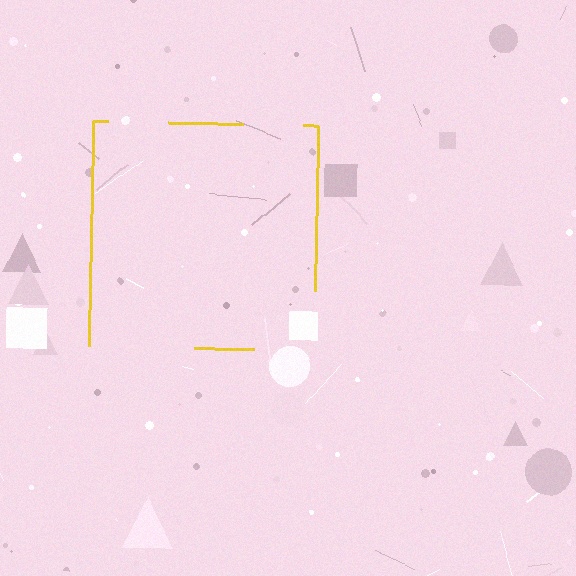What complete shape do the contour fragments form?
The contour fragments form a square.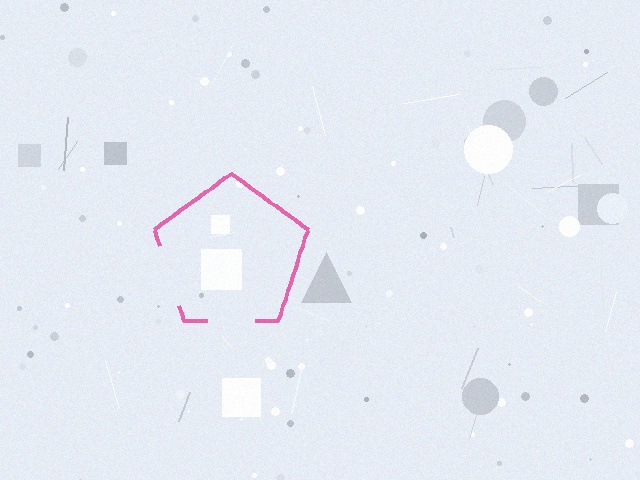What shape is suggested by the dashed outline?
The dashed outline suggests a pentagon.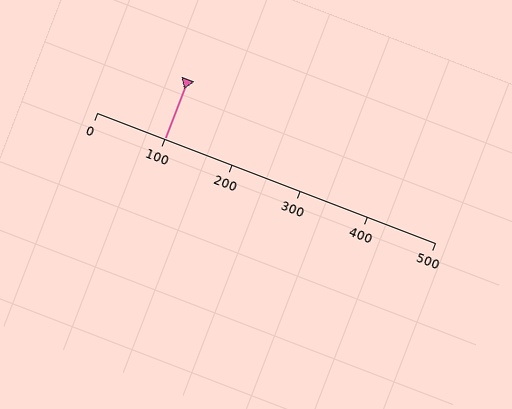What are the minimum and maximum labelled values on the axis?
The axis runs from 0 to 500.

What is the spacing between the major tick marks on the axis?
The major ticks are spaced 100 apart.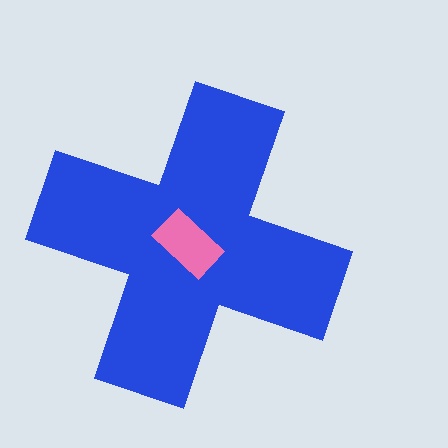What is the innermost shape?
The pink rectangle.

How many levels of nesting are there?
2.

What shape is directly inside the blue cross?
The pink rectangle.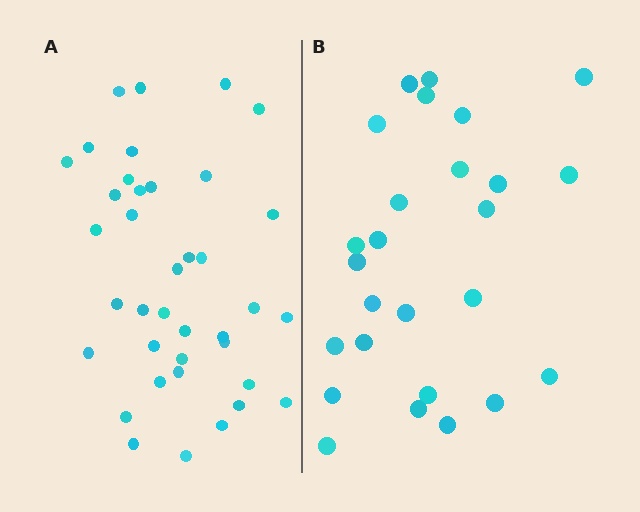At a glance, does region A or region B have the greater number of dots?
Region A (the left region) has more dots.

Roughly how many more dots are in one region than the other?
Region A has roughly 12 or so more dots than region B.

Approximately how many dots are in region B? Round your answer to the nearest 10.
About 30 dots. (The exact count is 26, which rounds to 30.)